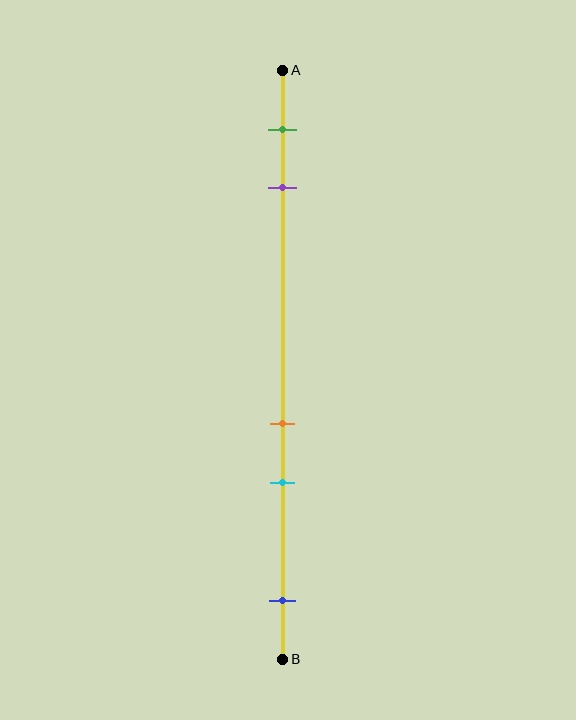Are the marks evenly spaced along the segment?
No, the marks are not evenly spaced.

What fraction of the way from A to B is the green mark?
The green mark is approximately 10% (0.1) of the way from A to B.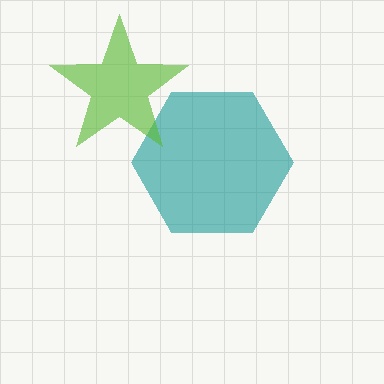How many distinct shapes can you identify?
There are 2 distinct shapes: a teal hexagon, a lime star.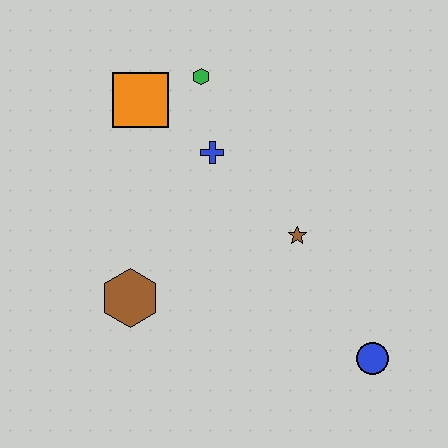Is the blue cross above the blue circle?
Yes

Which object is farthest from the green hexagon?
The blue circle is farthest from the green hexagon.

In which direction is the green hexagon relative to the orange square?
The green hexagon is to the right of the orange square.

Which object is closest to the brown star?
The blue cross is closest to the brown star.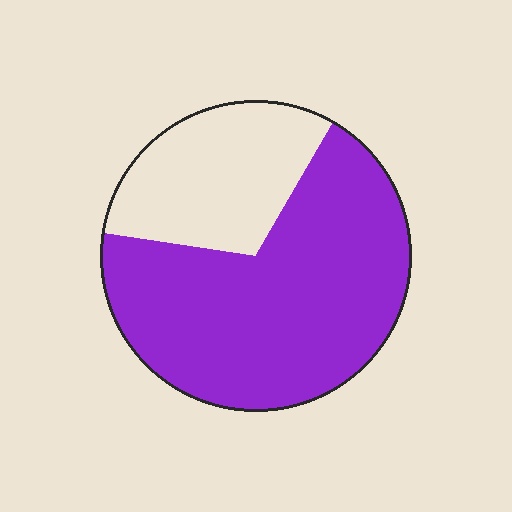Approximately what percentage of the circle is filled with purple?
Approximately 70%.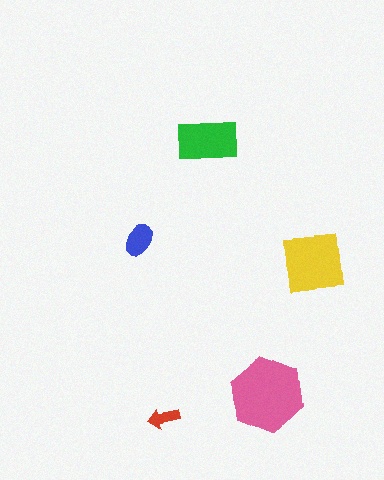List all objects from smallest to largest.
The red arrow, the blue ellipse, the green rectangle, the yellow square, the pink hexagon.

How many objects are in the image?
There are 5 objects in the image.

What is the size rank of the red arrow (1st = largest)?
5th.